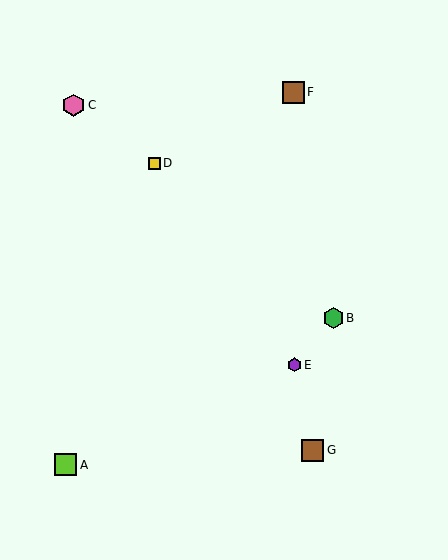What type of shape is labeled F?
Shape F is a brown square.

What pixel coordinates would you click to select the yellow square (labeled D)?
Click at (154, 163) to select the yellow square D.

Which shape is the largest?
The brown square (labeled G) is the largest.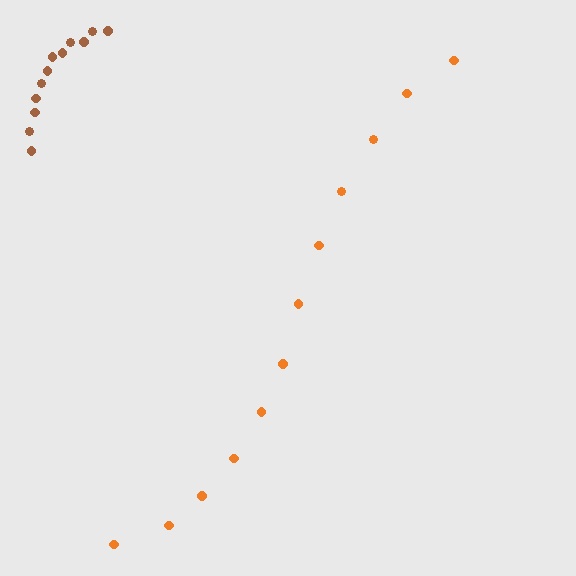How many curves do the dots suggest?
There are 2 distinct paths.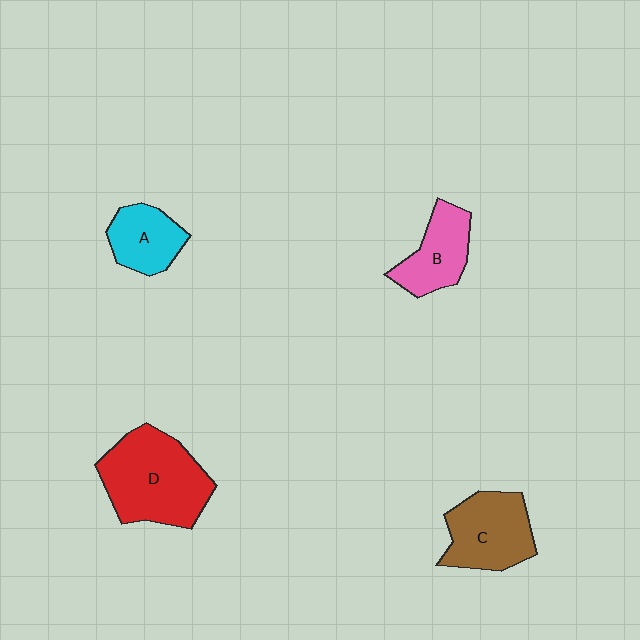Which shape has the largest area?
Shape D (red).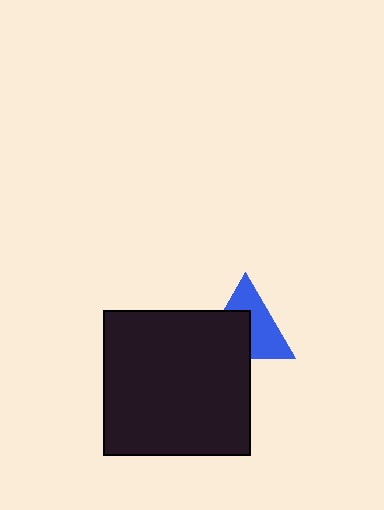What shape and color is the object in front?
The object in front is a black rectangle.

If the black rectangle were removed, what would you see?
You would see the complete blue triangle.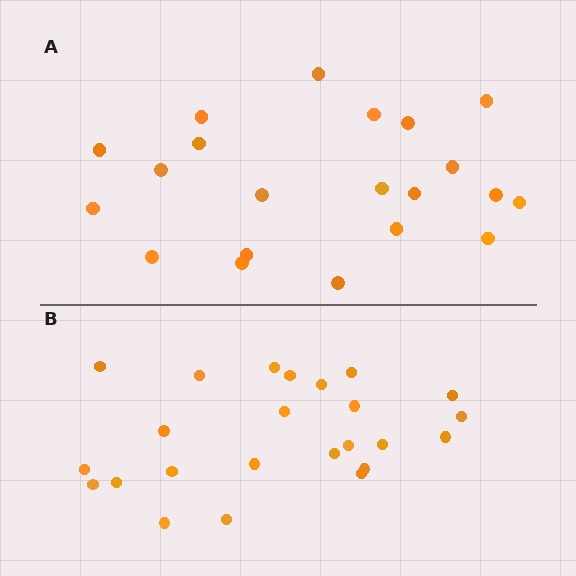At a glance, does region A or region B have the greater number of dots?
Region B (the bottom region) has more dots.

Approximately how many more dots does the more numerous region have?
Region B has just a few more — roughly 2 or 3 more dots than region A.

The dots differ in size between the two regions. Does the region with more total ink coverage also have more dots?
No. Region A has more total ink coverage because its dots are larger, but region B actually contains more individual dots. Total area can be misleading — the number of items is what matters here.